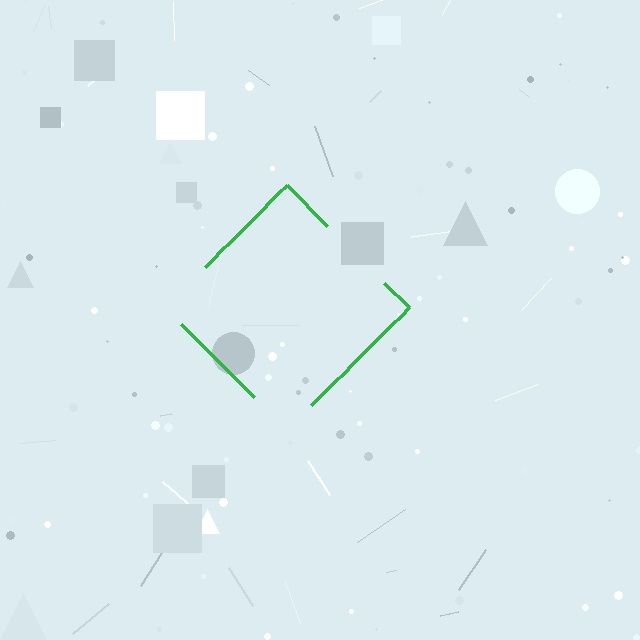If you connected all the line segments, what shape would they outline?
They would outline a diamond.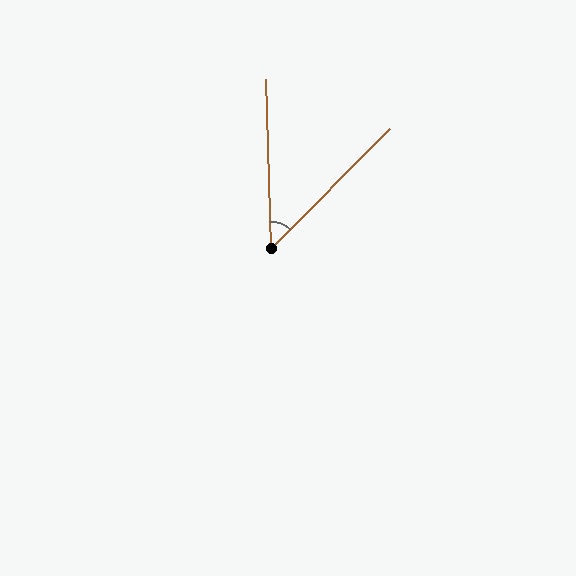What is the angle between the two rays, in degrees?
Approximately 47 degrees.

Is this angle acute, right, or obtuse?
It is acute.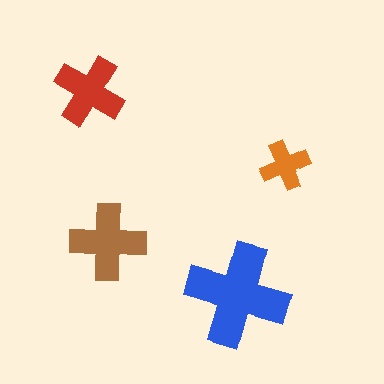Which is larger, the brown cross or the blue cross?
The blue one.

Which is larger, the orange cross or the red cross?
The red one.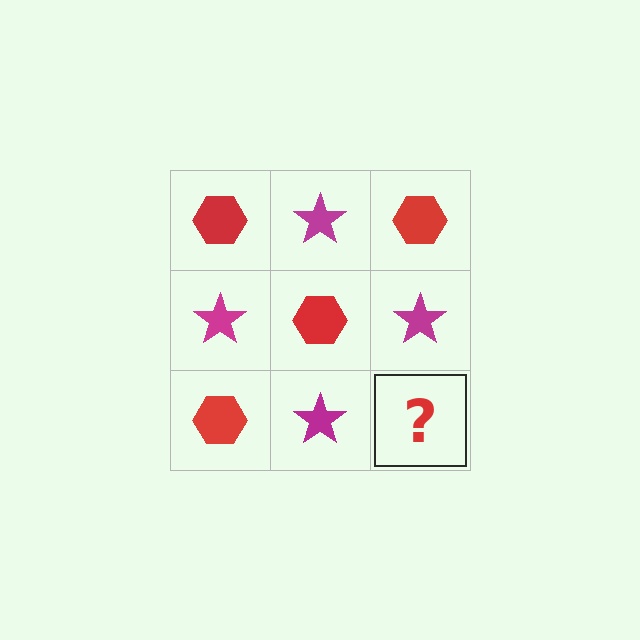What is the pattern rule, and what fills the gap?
The rule is that it alternates red hexagon and magenta star in a checkerboard pattern. The gap should be filled with a red hexagon.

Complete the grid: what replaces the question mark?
The question mark should be replaced with a red hexagon.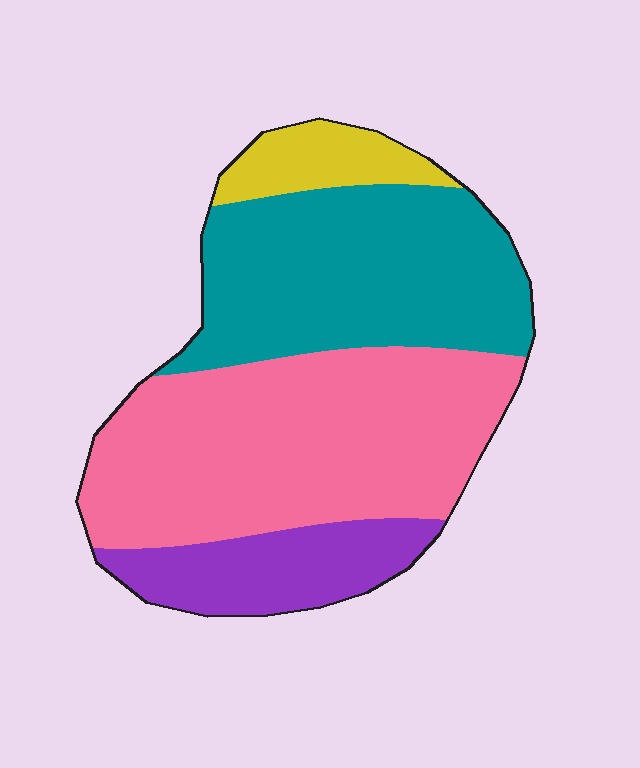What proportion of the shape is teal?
Teal takes up about one third (1/3) of the shape.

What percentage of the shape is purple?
Purple covers 14% of the shape.